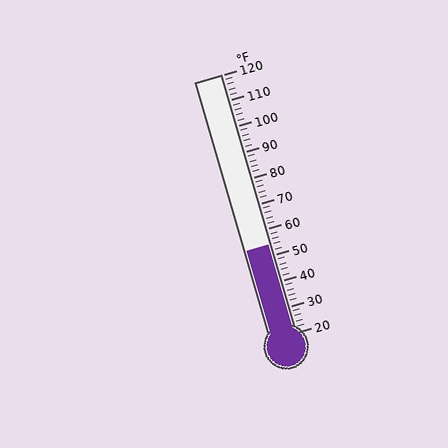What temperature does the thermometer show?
The thermometer shows approximately 54°F.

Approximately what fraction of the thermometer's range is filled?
The thermometer is filled to approximately 35% of its range.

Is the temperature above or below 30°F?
The temperature is above 30°F.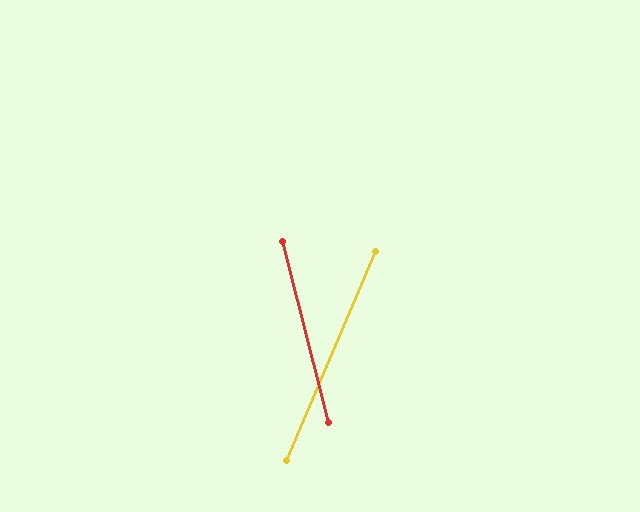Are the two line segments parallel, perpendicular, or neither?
Neither parallel nor perpendicular — they differ by about 37°.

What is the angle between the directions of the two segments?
Approximately 37 degrees.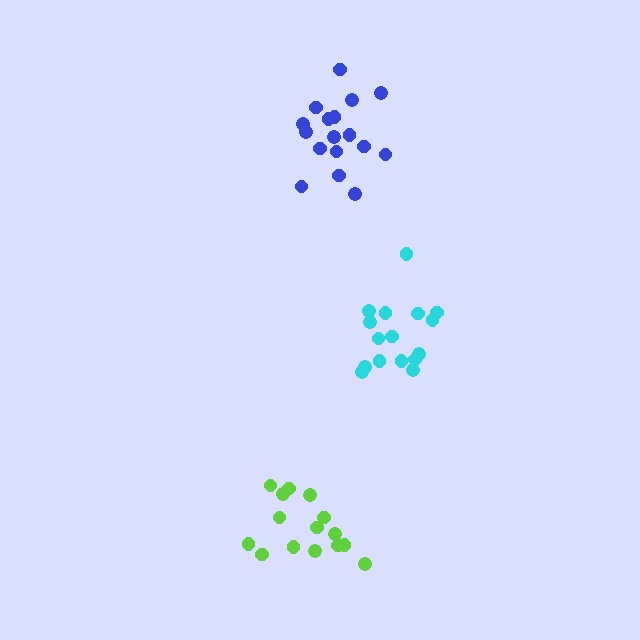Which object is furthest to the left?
The lime cluster is leftmost.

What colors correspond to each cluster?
The clusters are colored: cyan, lime, blue.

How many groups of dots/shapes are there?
There are 3 groups.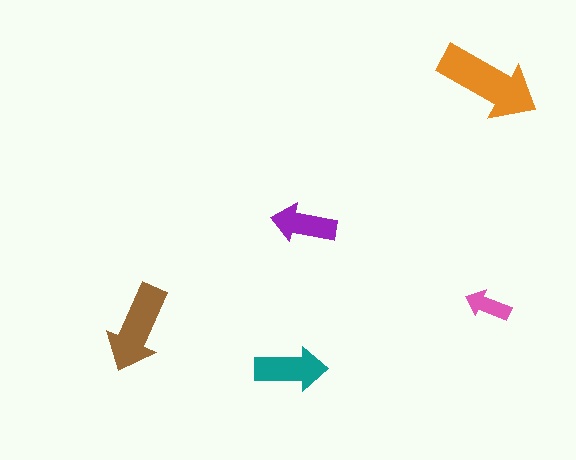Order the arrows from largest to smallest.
the orange one, the brown one, the teal one, the purple one, the pink one.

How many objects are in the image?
There are 5 objects in the image.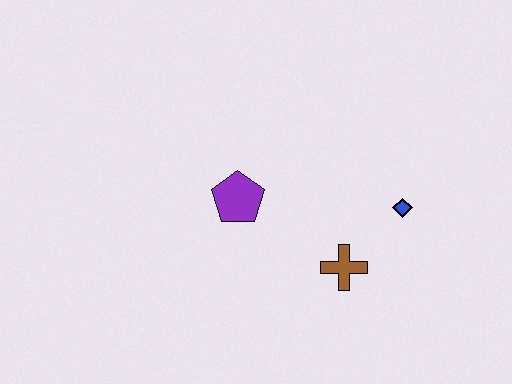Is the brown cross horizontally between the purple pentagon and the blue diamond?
Yes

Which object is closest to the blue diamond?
The brown cross is closest to the blue diamond.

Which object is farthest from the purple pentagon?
The blue diamond is farthest from the purple pentagon.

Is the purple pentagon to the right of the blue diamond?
No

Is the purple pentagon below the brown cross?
No